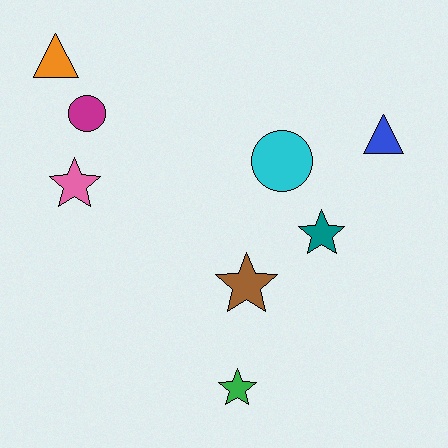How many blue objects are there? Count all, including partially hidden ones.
There is 1 blue object.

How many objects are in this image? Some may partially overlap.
There are 8 objects.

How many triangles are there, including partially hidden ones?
There are 2 triangles.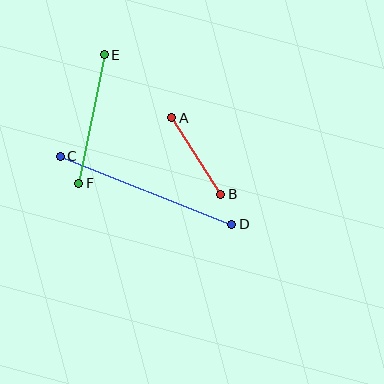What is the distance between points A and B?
The distance is approximately 91 pixels.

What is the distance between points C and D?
The distance is approximately 184 pixels.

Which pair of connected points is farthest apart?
Points C and D are farthest apart.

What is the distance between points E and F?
The distance is approximately 131 pixels.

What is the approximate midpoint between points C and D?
The midpoint is at approximately (146, 190) pixels.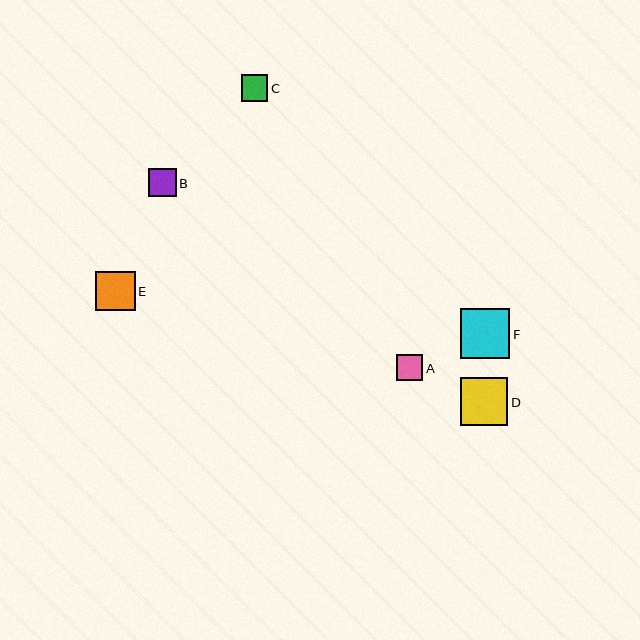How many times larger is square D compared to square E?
Square D is approximately 1.2 times the size of square E.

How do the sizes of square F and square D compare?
Square F and square D are approximately the same size.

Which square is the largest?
Square F is the largest with a size of approximately 50 pixels.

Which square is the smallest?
Square A is the smallest with a size of approximately 26 pixels.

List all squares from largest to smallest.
From largest to smallest: F, D, E, B, C, A.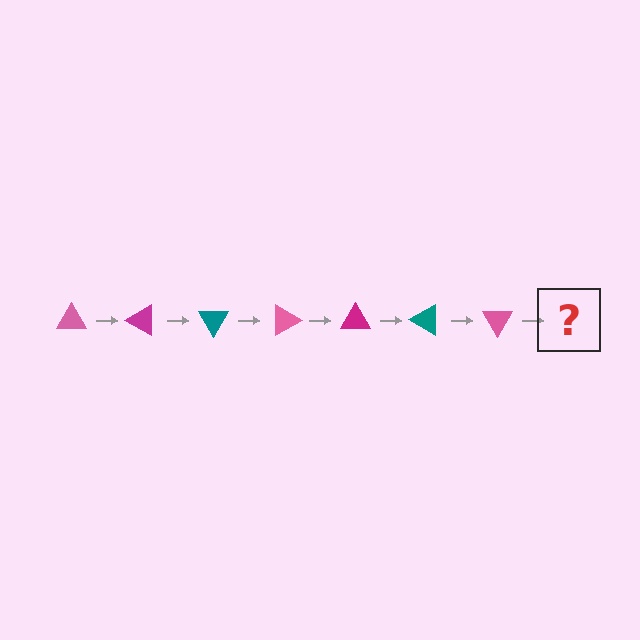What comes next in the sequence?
The next element should be a magenta triangle, rotated 210 degrees from the start.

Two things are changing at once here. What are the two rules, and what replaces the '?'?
The two rules are that it rotates 30 degrees each step and the color cycles through pink, magenta, and teal. The '?' should be a magenta triangle, rotated 210 degrees from the start.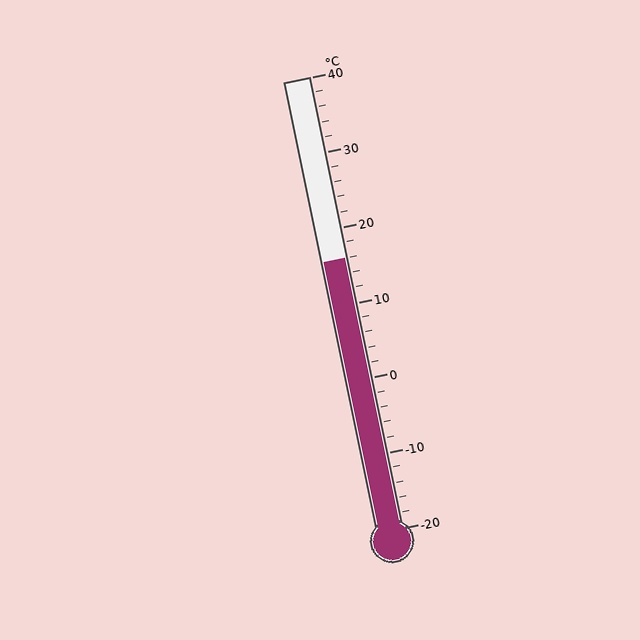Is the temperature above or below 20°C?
The temperature is below 20°C.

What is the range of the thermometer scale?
The thermometer scale ranges from -20°C to 40°C.